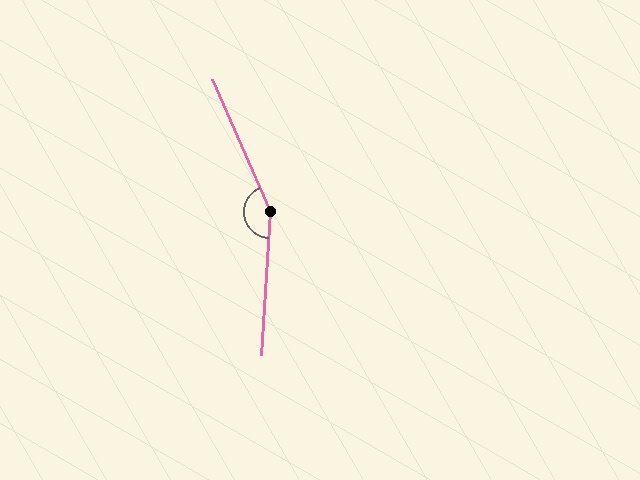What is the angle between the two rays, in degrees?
Approximately 153 degrees.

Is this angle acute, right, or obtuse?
It is obtuse.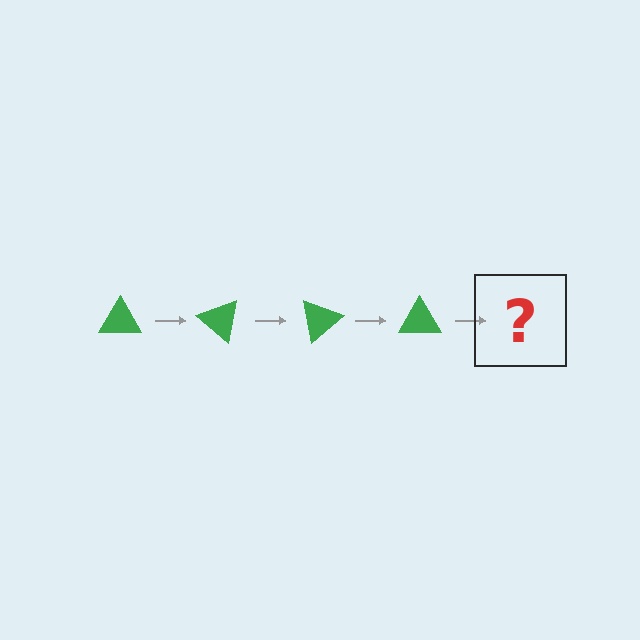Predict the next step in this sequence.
The next step is a green triangle rotated 160 degrees.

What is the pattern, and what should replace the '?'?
The pattern is that the triangle rotates 40 degrees each step. The '?' should be a green triangle rotated 160 degrees.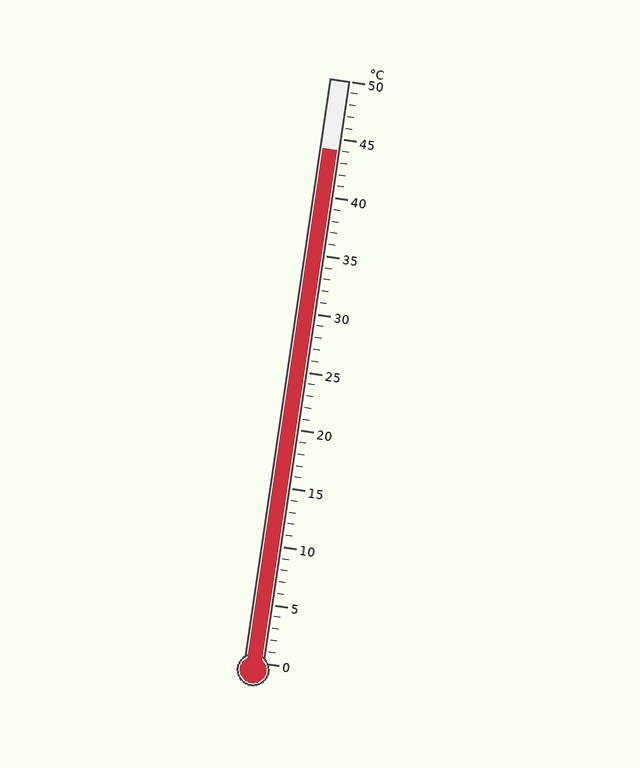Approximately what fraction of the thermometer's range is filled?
The thermometer is filled to approximately 90% of its range.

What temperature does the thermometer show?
The thermometer shows approximately 44°C.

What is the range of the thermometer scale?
The thermometer scale ranges from 0°C to 50°C.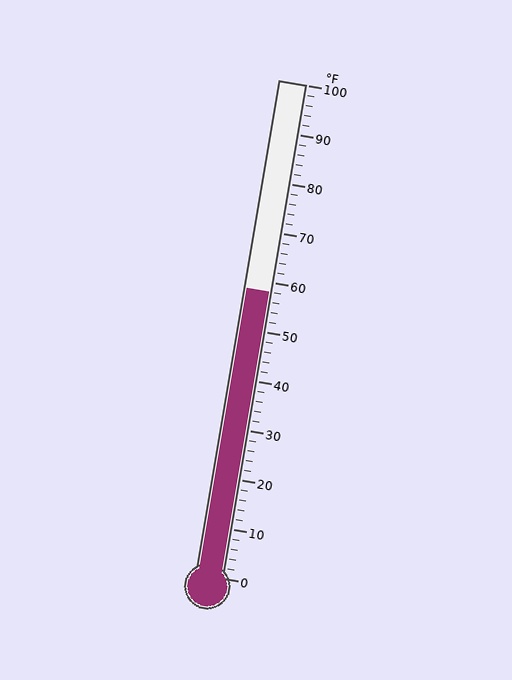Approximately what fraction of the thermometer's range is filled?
The thermometer is filled to approximately 60% of its range.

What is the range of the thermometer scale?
The thermometer scale ranges from 0°F to 100°F.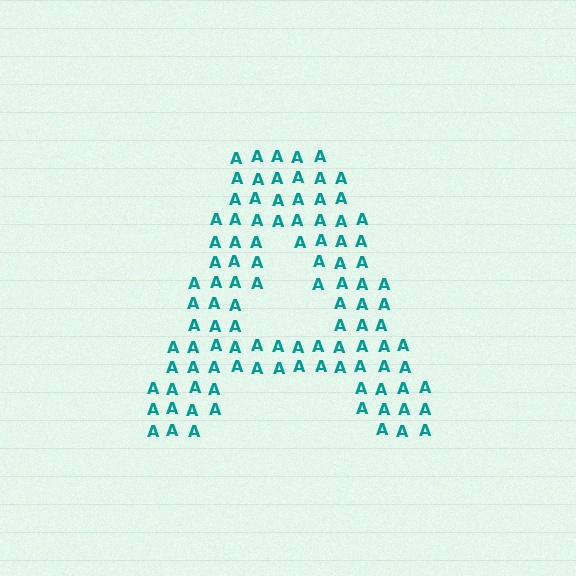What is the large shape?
The large shape is the letter A.